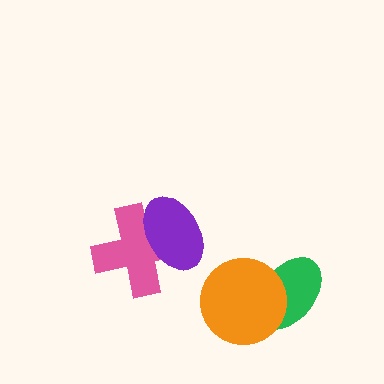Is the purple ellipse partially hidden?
No, no other shape covers it.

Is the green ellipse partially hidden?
Yes, it is partially covered by another shape.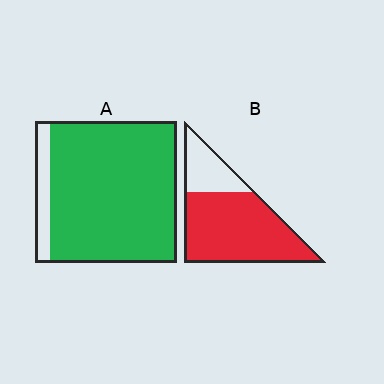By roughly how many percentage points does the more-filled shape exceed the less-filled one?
By roughly 15 percentage points (A over B).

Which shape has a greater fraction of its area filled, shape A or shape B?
Shape A.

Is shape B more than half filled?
Yes.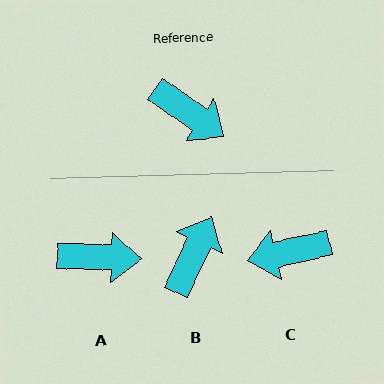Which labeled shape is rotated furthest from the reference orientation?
C, about 133 degrees away.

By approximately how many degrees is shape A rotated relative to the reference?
Approximately 32 degrees counter-clockwise.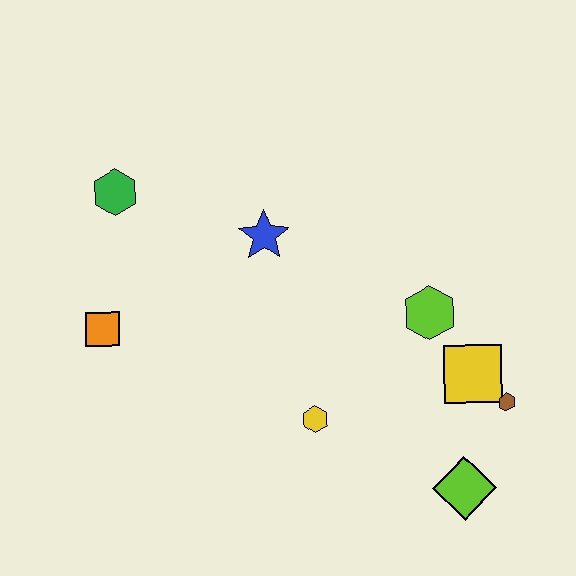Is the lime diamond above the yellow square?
No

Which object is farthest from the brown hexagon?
The green hexagon is farthest from the brown hexagon.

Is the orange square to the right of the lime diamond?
No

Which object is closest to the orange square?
The green hexagon is closest to the orange square.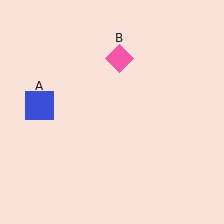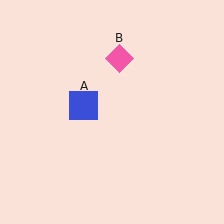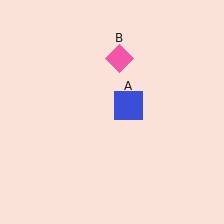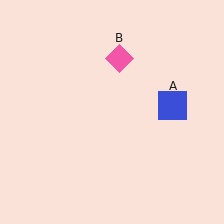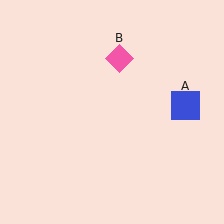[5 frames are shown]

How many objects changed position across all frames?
1 object changed position: blue square (object A).